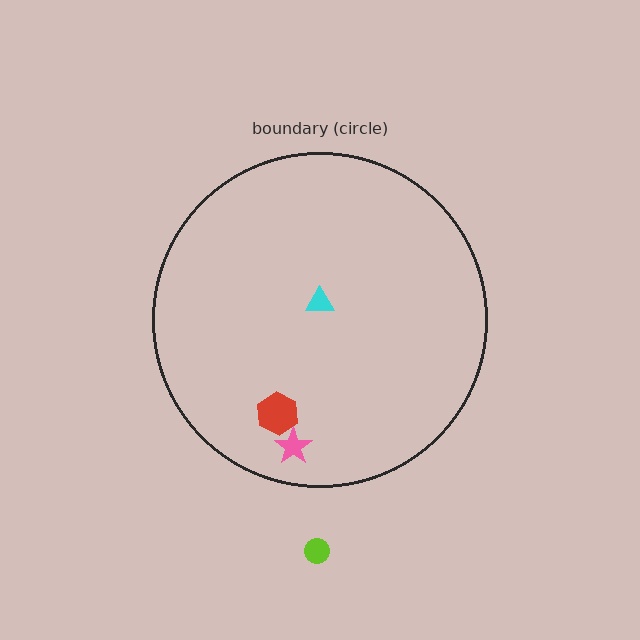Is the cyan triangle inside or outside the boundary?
Inside.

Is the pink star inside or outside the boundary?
Inside.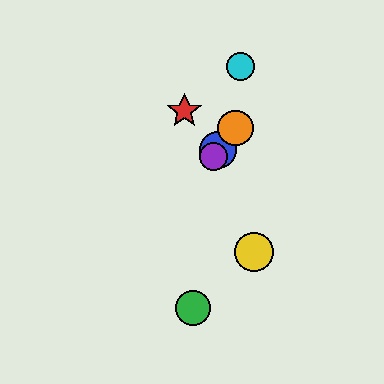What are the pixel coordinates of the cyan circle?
The cyan circle is at (241, 66).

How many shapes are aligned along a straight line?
3 shapes (the blue circle, the purple circle, the orange circle) are aligned along a straight line.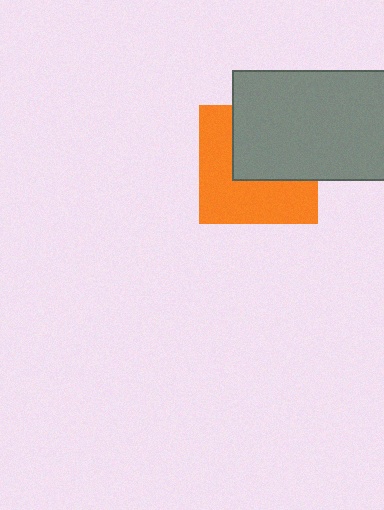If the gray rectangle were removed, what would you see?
You would see the complete orange square.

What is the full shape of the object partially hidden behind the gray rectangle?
The partially hidden object is an orange square.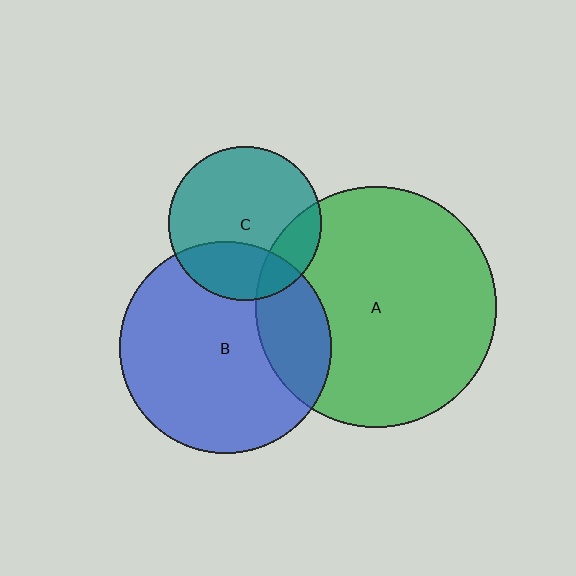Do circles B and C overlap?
Yes.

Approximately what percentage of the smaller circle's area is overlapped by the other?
Approximately 30%.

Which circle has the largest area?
Circle A (green).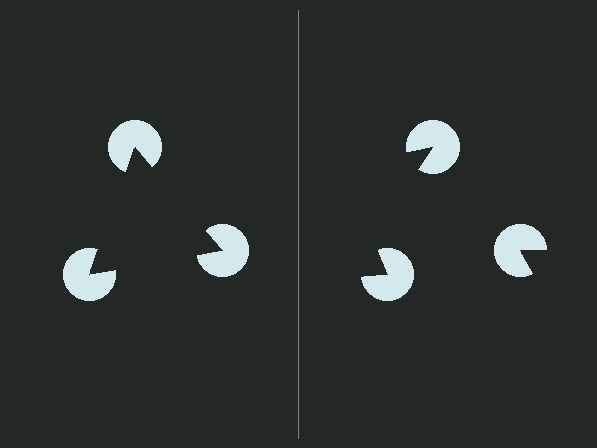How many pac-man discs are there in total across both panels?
6 — 3 on each side.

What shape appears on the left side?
An illusory triangle.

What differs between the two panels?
The pac-man discs are positioned identically on both sides; only the wedge orientations differ. On the left they align to a triangle; on the right they are misaligned.